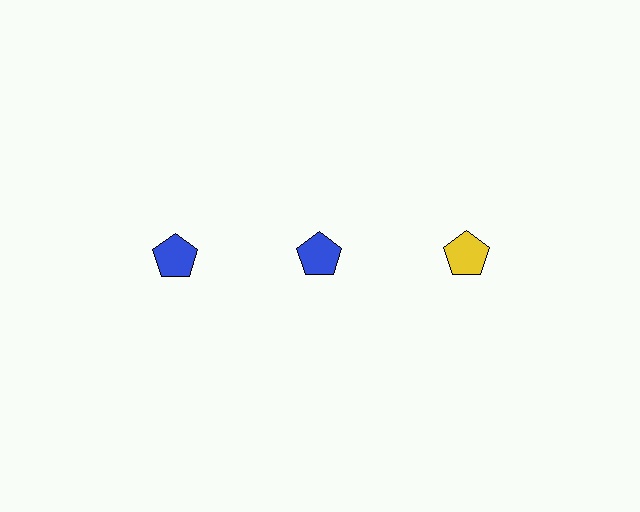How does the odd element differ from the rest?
It has a different color: yellow instead of blue.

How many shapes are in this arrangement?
There are 3 shapes arranged in a grid pattern.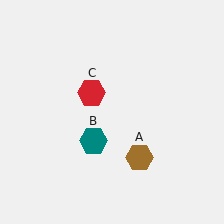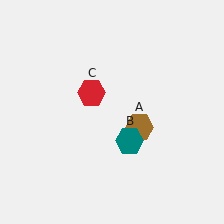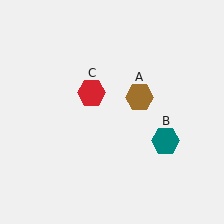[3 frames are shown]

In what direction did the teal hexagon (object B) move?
The teal hexagon (object B) moved right.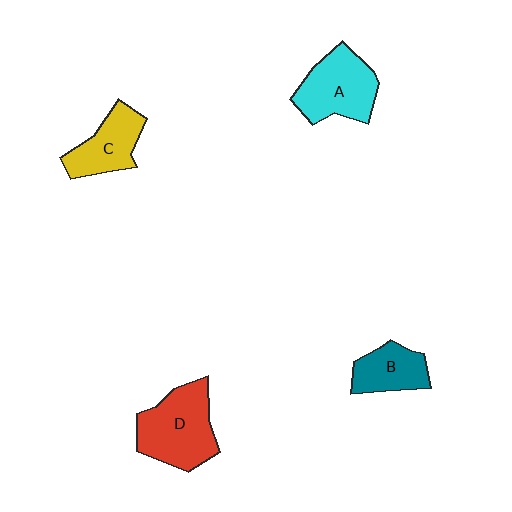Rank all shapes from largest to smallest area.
From largest to smallest: D (red), A (cyan), C (yellow), B (teal).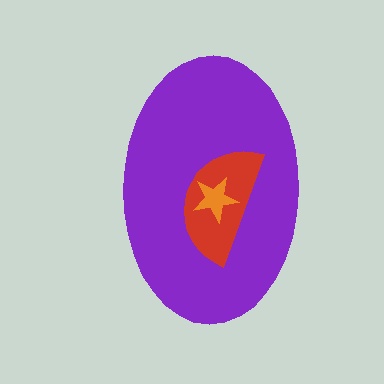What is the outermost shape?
The purple ellipse.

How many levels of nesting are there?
3.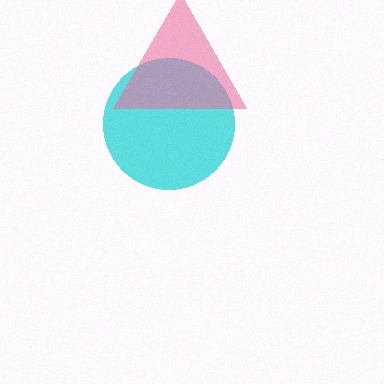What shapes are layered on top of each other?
The layered shapes are: a cyan circle, a pink triangle.